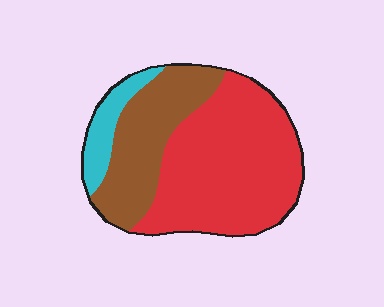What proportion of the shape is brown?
Brown covers roughly 30% of the shape.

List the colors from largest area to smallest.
From largest to smallest: red, brown, cyan.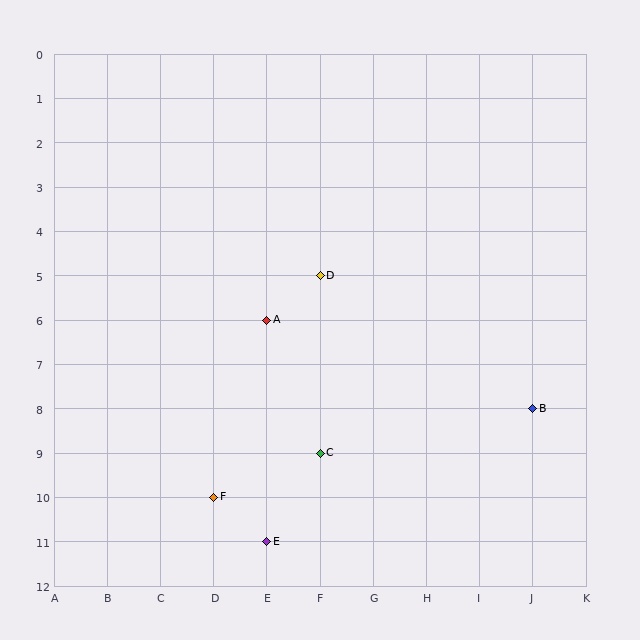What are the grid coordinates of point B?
Point B is at grid coordinates (J, 8).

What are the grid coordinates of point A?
Point A is at grid coordinates (E, 6).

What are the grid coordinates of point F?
Point F is at grid coordinates (D, 10).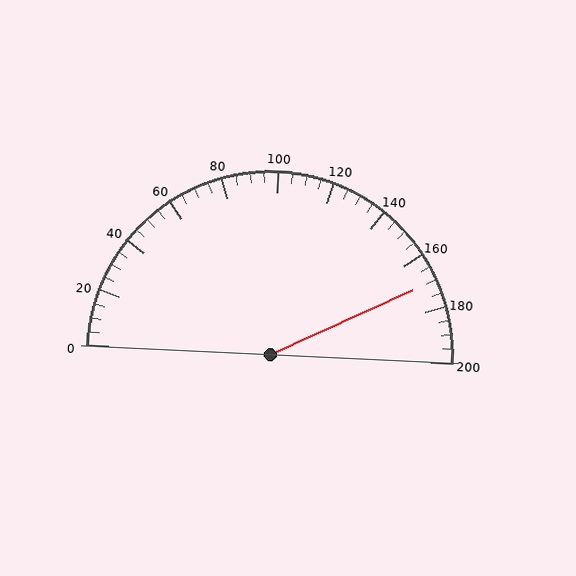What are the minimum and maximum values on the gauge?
The gauge ranges from 0 to 200.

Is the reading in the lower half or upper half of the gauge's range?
The reading is in the upper half of the range (0 to 200).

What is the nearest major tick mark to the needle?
The nearest major tick mark is 160.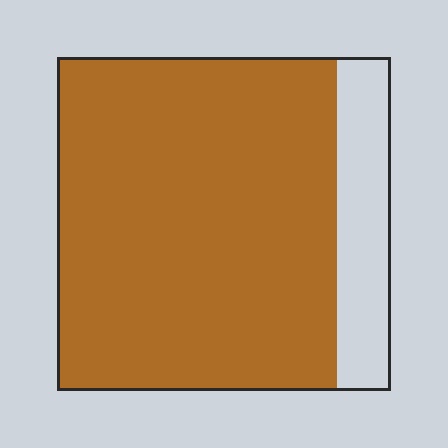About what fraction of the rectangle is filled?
About five sixths (5/6).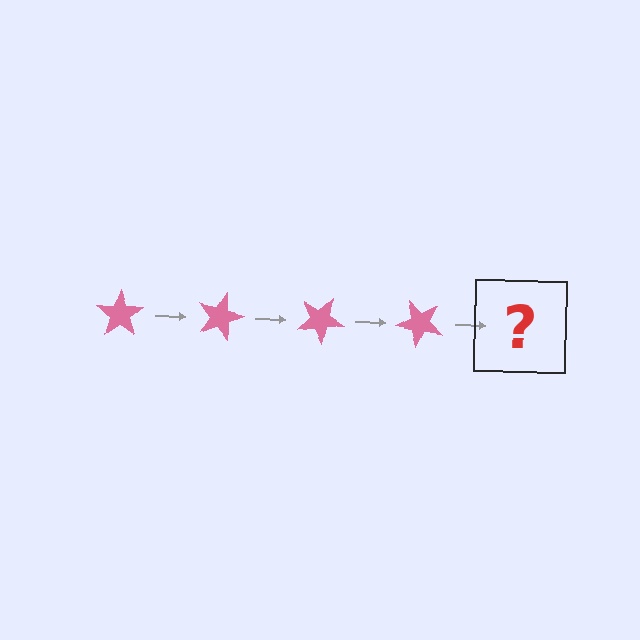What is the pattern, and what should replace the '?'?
The pattern is that the star rotates 15 degrees each step. The '?' should be a pink star rotated 60 degrees.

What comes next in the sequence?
The next element should be a pink star rotated 60 degrees.